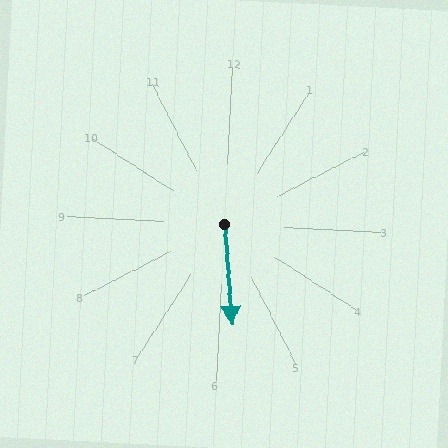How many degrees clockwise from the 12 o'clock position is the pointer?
Approximately 173 degrees.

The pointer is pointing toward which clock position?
Roughly 6 o'clock.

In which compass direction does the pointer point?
South.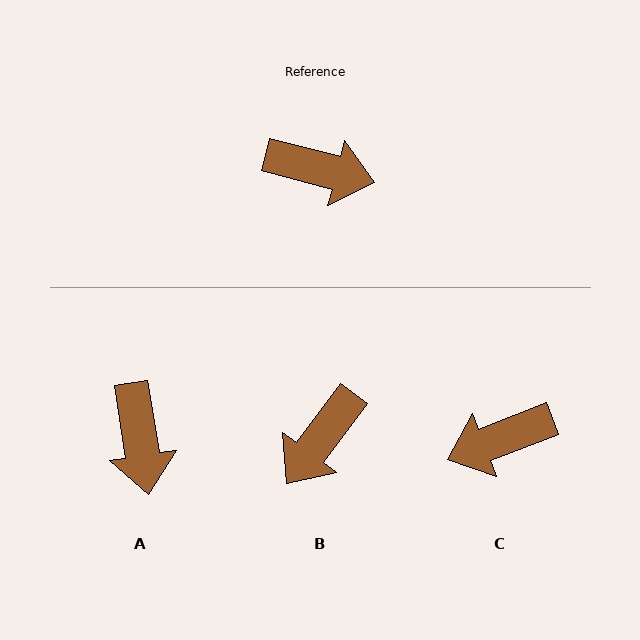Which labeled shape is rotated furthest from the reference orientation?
C, about 144 degrees away.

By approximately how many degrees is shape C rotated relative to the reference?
Approximately 144 degrees clockwise.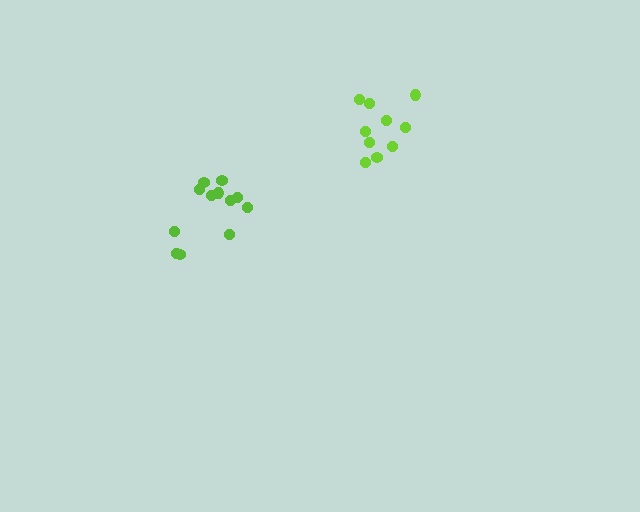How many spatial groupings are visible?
There are 2 spatial groupings.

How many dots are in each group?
Group 1: 10 dots, Group 2: 12 dots (22 total).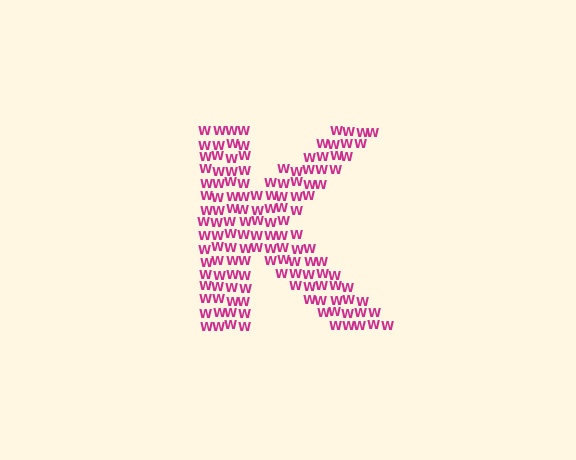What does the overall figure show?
The overall figure shows the letter K.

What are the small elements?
The small elements are letter W's.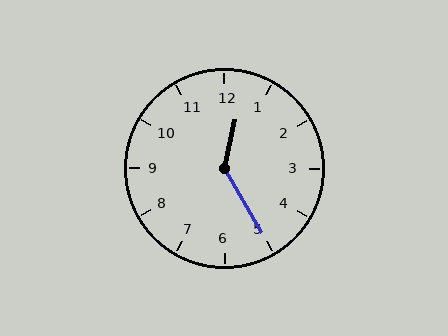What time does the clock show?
12:25.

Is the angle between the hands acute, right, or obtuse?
It is obtuse.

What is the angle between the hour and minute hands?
Approximately 138 degrees.